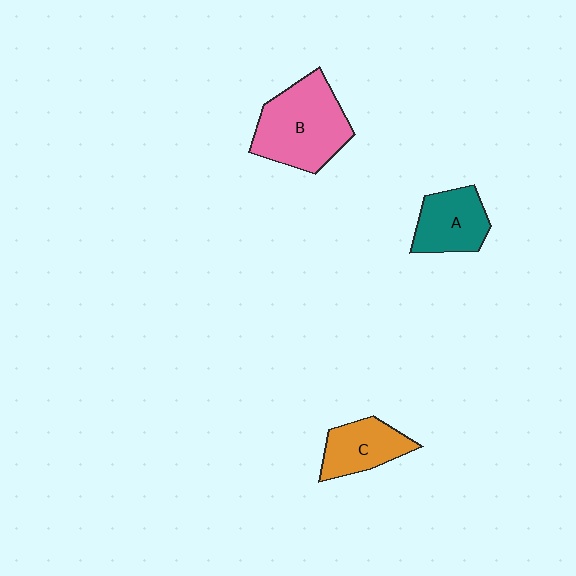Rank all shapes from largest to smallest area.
From largest to smallest: B (pink), A (teal), C (orange).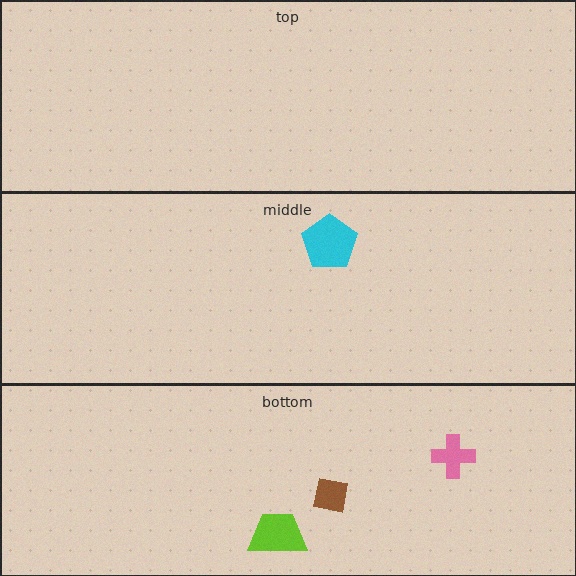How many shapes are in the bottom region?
3.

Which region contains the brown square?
The bottom region.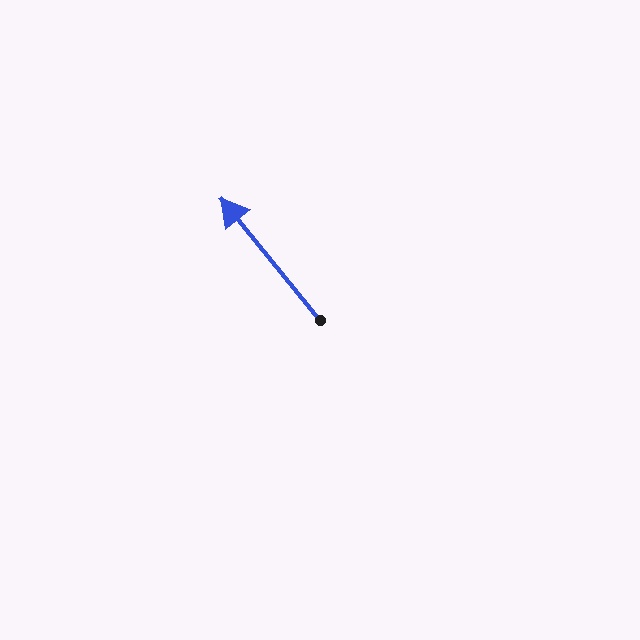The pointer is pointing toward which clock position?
Roughly 11 o'clock.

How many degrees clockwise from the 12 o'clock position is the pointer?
Approximately 321 degrees.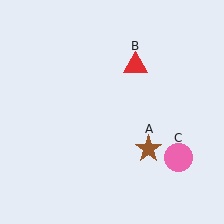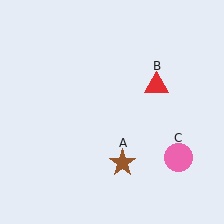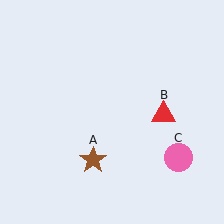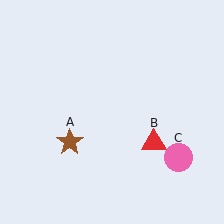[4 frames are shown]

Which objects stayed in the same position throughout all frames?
Pink circle (object C) remained stationary.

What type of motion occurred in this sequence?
The brown star (object A), red triangle (object B) rotated clockwise around the center of the scene.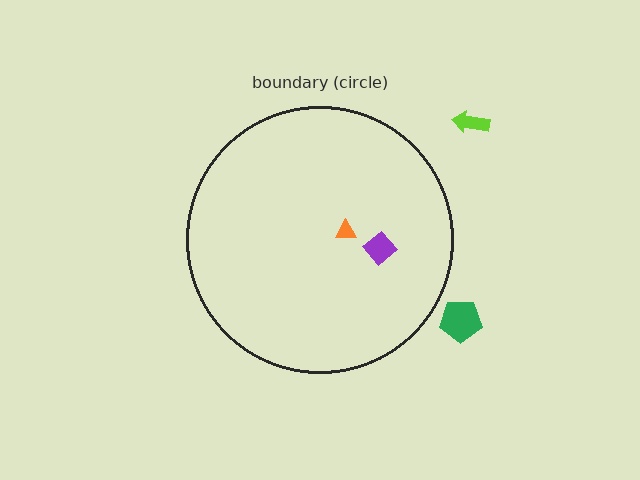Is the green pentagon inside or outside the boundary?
Outside.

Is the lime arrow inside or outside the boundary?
Outside.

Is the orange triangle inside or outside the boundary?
Inside.